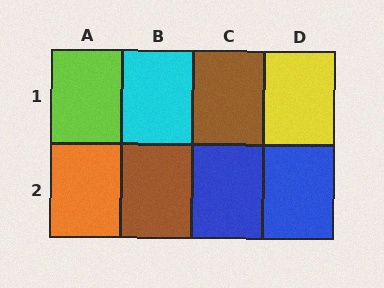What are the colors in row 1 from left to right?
Lime, cyan, brown, yellow.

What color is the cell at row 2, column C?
Blue.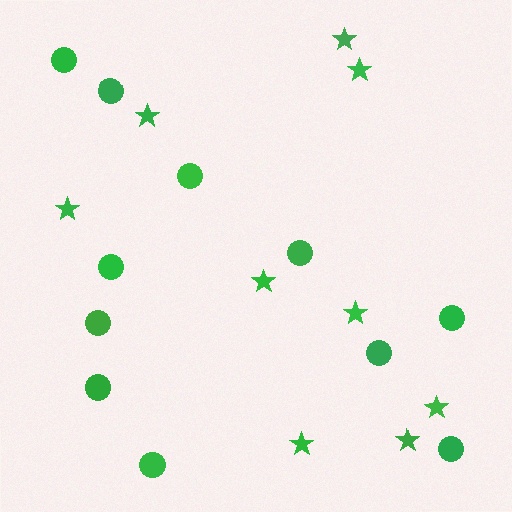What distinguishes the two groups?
There are 2 groups: one group of circles (11) and one group of stars (9).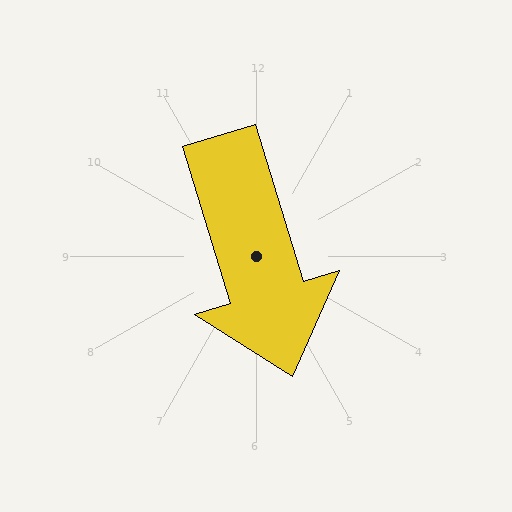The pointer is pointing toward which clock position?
Roughly 5 o'clock.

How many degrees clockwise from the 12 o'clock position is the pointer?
Approximately 163 degrees.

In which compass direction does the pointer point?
South.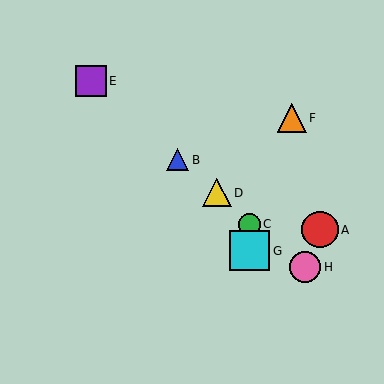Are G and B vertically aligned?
No, G is at x≈250 and B is at x≈178.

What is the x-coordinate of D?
Object D is at x≈217.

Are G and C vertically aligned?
Yes, both are at x≈250.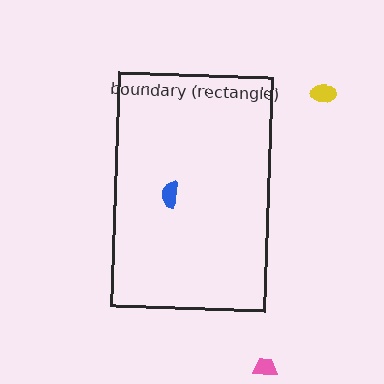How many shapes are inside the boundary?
1 inside, 2 outside.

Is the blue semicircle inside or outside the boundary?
Inside.